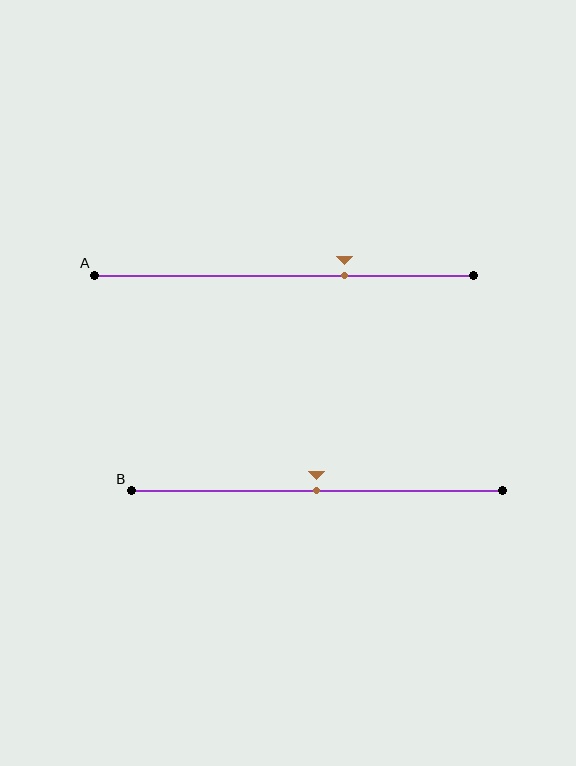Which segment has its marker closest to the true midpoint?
Segment B has its marker closest to the true midpoint.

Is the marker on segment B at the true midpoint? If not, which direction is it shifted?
Yes, the marker on segment B is at the true midpoint.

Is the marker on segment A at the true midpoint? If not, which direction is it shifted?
No, the marker on segment A is shifted to the right by about 16% of the segment length.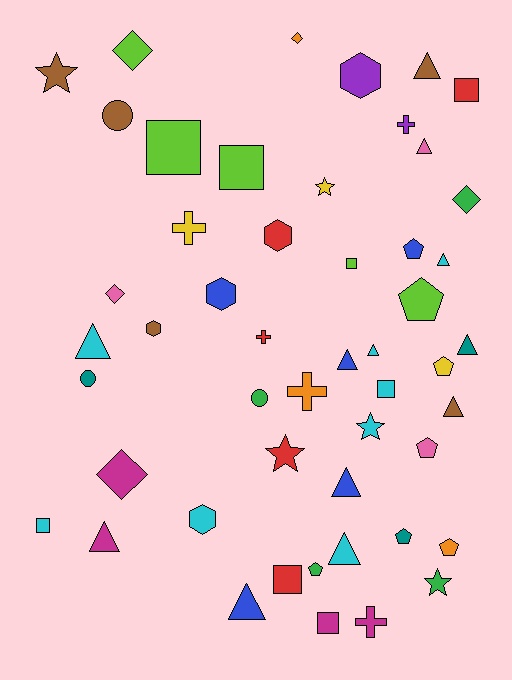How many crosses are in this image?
There are 5 crosses.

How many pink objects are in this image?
There are 3 pink objects.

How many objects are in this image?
There are 50 objects.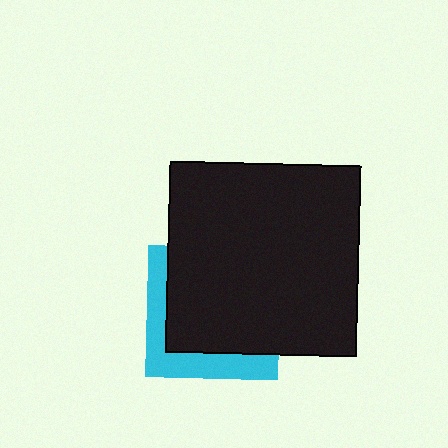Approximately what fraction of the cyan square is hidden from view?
Roughly 69% of the cyan square is hidden behind the black square.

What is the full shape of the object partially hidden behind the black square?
The partially hidden object is a cyan square.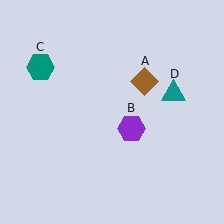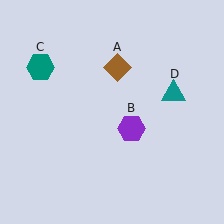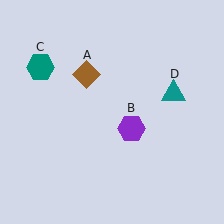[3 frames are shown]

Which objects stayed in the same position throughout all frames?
Purple hexagon (object B) and teal hexagon (object C) and teal triangle (object D) remained stationary.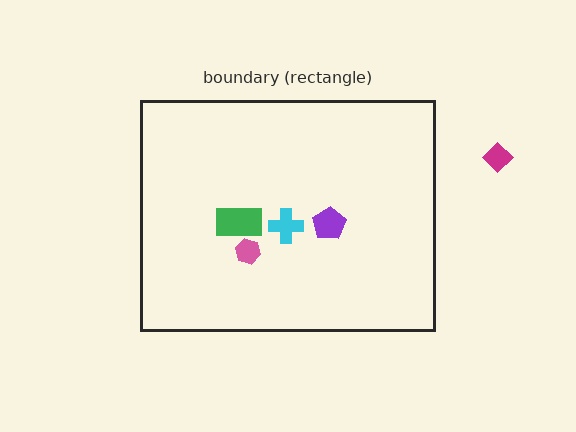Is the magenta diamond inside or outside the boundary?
Outside.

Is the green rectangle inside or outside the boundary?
Inside.